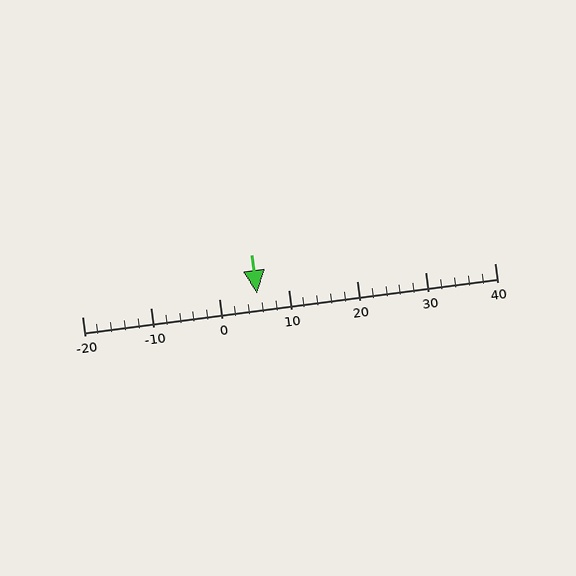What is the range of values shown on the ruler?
The ruler shows values from -20 to 40.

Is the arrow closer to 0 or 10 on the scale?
The arrow is closer to 10.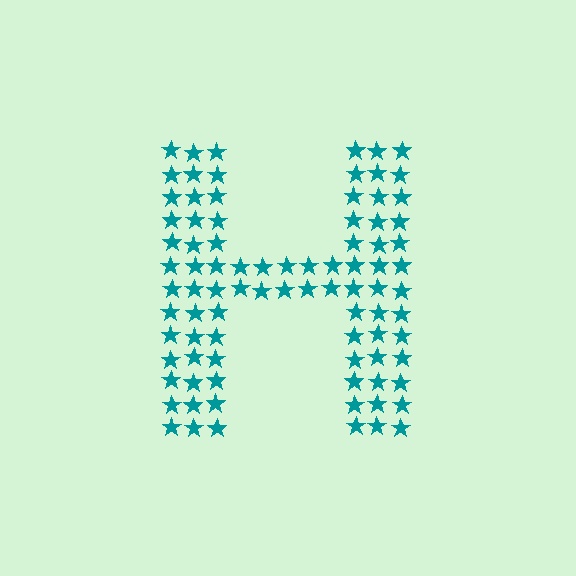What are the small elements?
The small elements are stars.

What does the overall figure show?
The overall figure shows the letter H.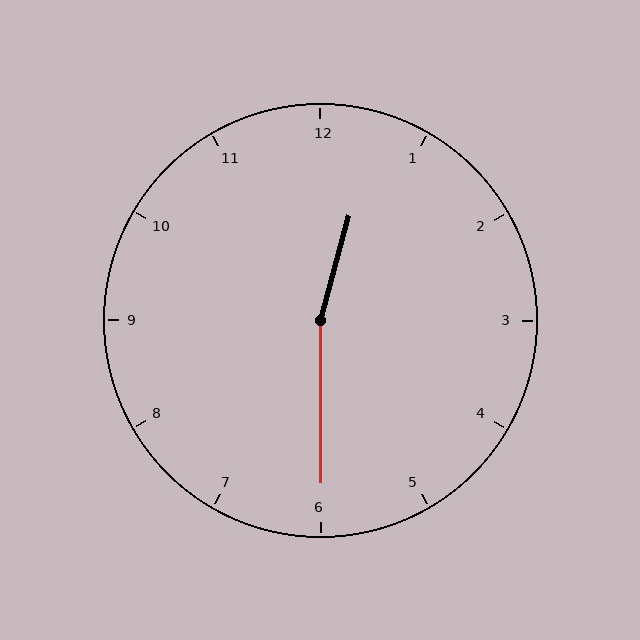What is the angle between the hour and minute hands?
Approximately 165 degrees.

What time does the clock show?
12:30.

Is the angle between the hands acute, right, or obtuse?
It is obtuse.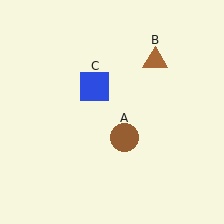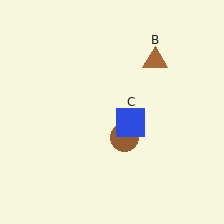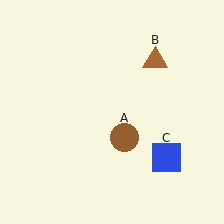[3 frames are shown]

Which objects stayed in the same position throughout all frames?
Brown circle (object A) and brown triangle (object B) remained stationary.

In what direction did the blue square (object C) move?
The blue square (object C) moved down and to the right.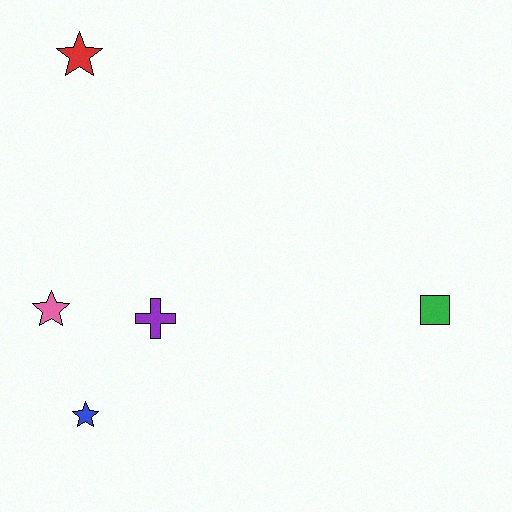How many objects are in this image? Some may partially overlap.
There are 5 objects.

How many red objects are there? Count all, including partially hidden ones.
There is 1 red object.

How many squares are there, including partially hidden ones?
There is 1 square.